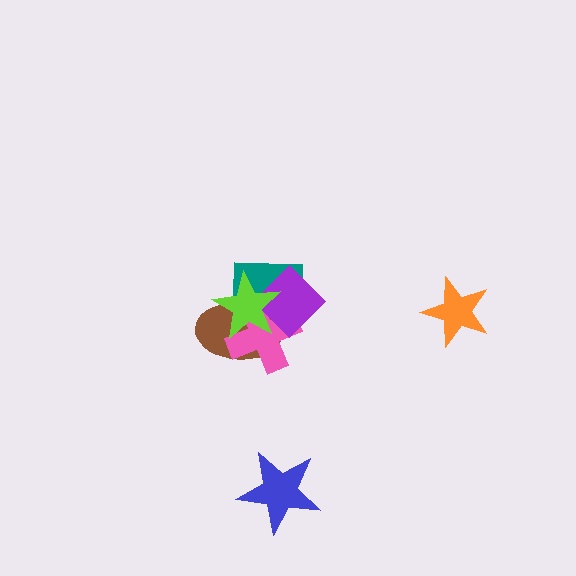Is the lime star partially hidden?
No, no other shape covers it.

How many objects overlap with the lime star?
4 objects overlap with the lime star.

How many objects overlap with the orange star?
0 objects overlap with the orange star.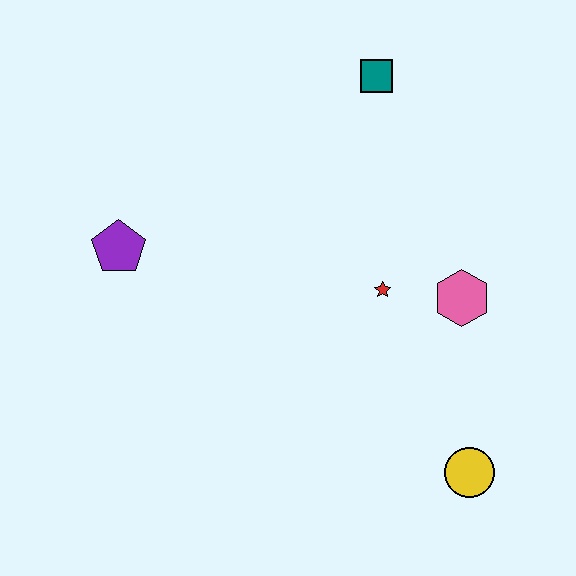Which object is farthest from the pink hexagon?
The purple pentagon is farthest from the pink hexagon.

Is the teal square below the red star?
No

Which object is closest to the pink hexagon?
The red star is closest to the pink hexagon.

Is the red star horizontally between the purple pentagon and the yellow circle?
Yes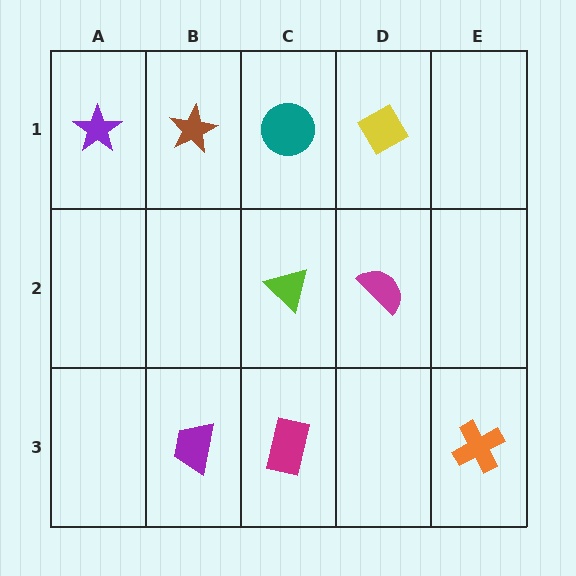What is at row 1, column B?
A brown star.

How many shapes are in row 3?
3 shapes.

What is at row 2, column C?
A lime triangle.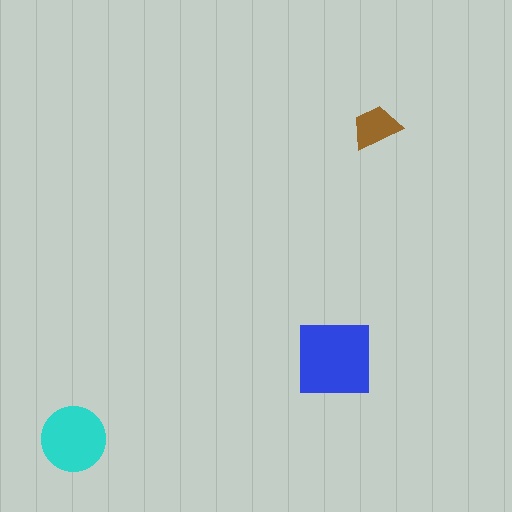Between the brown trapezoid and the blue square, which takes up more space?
The blue square.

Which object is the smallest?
The brown trapezoid.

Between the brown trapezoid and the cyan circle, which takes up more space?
The cyan circle.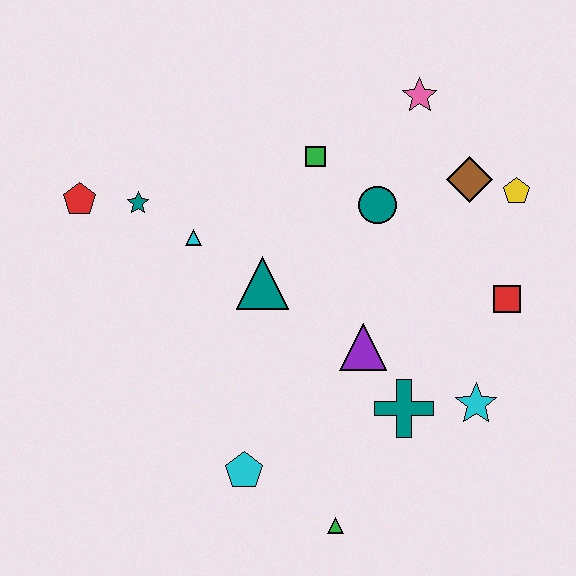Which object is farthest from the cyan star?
The red pentagon is farthest from the cyan star.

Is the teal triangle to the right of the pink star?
No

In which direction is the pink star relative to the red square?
The pink star is above the red square.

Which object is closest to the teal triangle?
The cyan triangle is closest to the teal triangle.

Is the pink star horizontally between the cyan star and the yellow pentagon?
No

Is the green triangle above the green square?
No